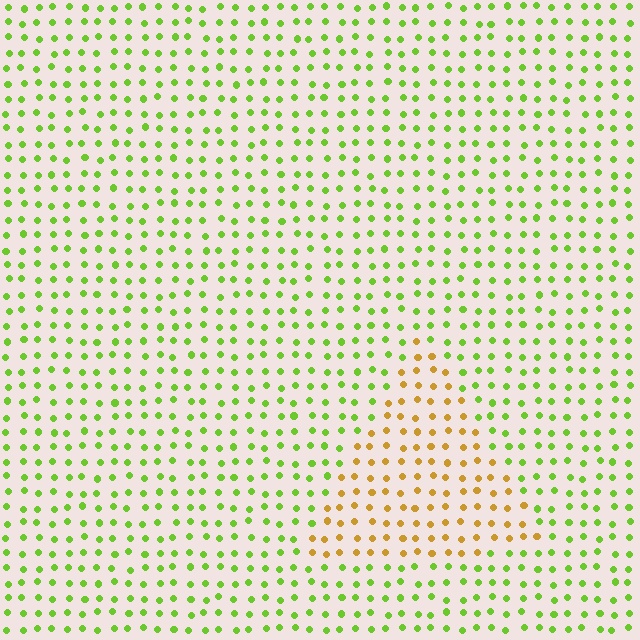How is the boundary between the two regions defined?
The boundary is defined purely by a slight shift in hue (about 55 degrees). Spacing, size, and orientation are identical on both sides.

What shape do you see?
I see a triangle.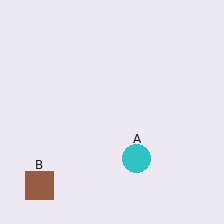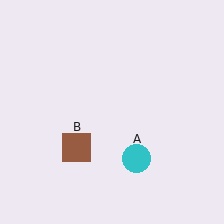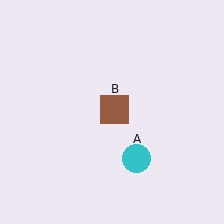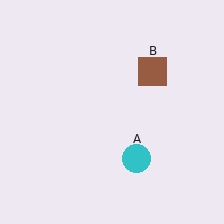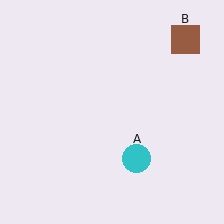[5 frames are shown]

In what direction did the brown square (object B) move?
The brown square (object B) moved up and to the right.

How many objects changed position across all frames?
1 object changed position: brown square (object B).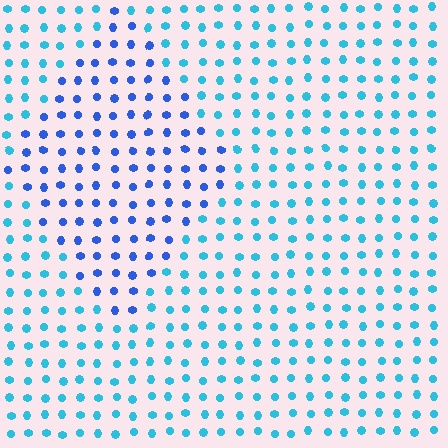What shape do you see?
I see a diamond.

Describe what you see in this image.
The image is filled with small cyan elements in a uniform arrangement. A diamond-shaped region is visible where the elements are tinted to a slightly different hue, forming a subtle color boundary.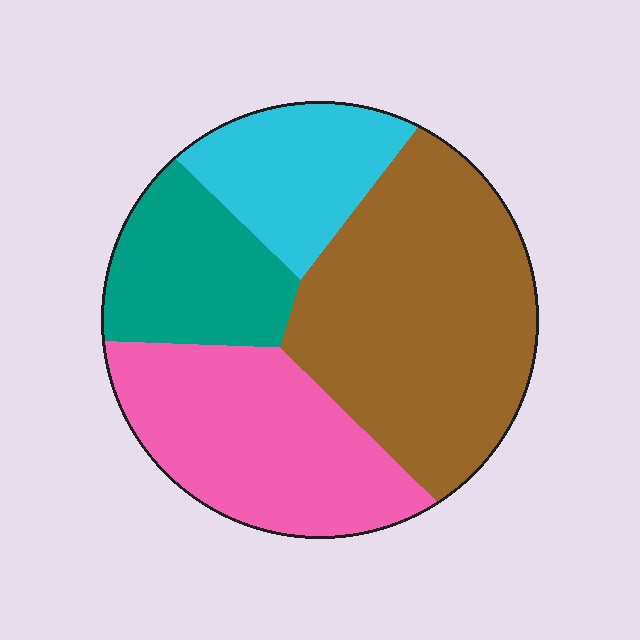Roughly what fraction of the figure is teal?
Teal takes up about one sixth (1/6) of the figure.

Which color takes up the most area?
Brown, at roughly 40%.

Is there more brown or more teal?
Brown.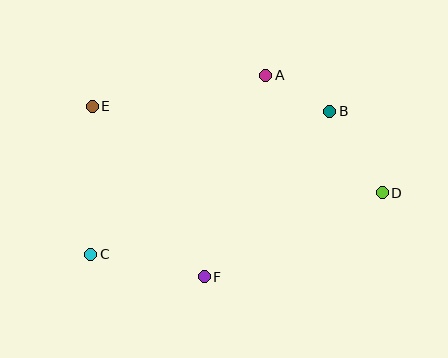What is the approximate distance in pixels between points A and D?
The distance between A and D is approximately 165 pixels.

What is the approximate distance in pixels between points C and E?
The distance between C and E is approximately 148 pixels.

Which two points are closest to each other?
Points A and B are closest to each other.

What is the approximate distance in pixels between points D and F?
The distance between D and F is approximately 197 pixels.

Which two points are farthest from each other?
Points D and E are farthest from each other.